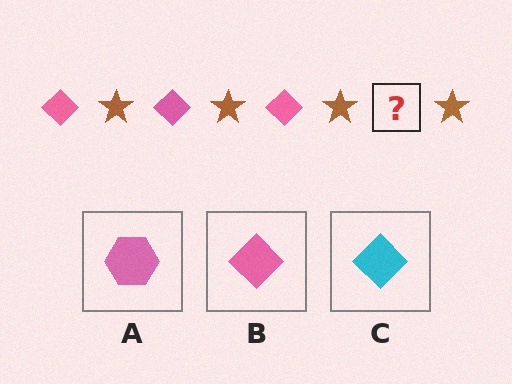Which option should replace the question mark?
Option B.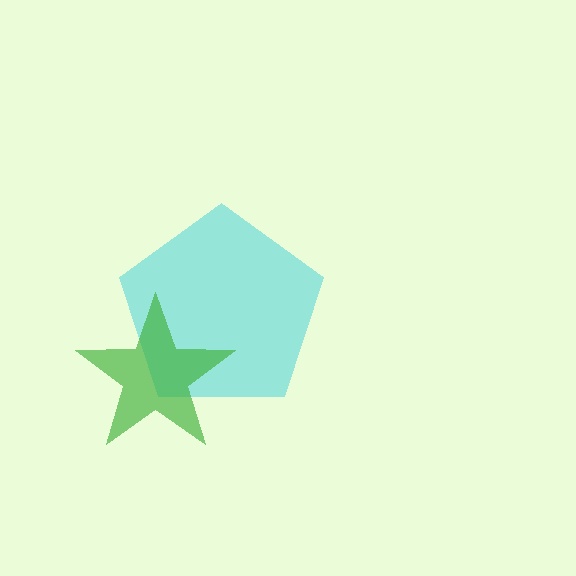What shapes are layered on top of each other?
The layered shapes are: a cyan pentagon, a green star.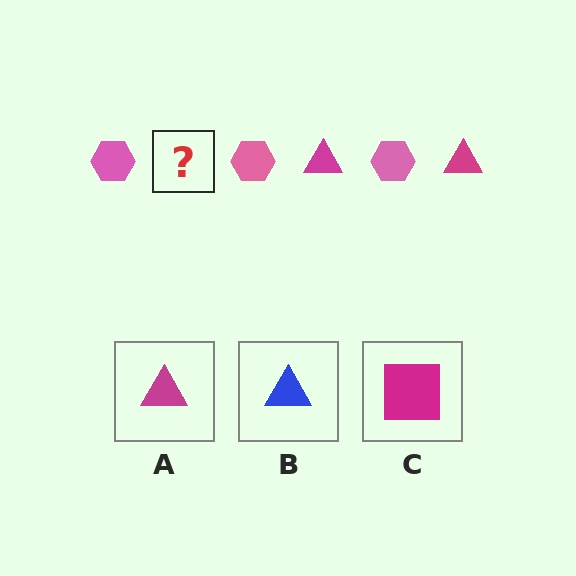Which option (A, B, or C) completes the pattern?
A.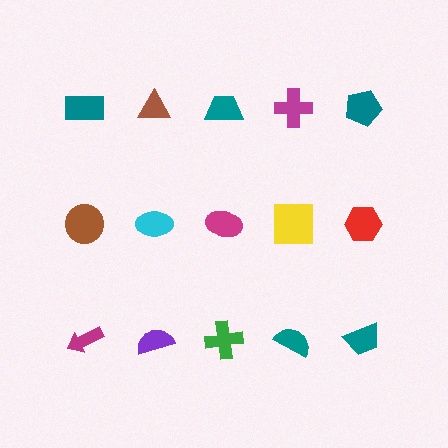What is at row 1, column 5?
A teal pentagon.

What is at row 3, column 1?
A magenta arrow.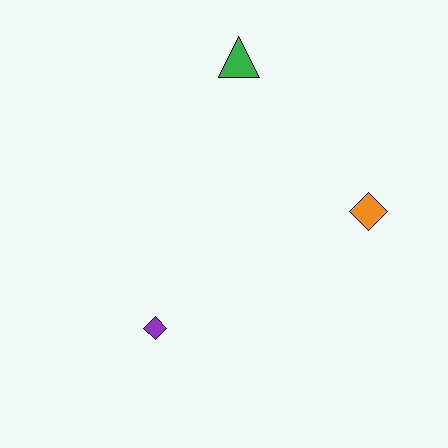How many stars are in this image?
There are no stars.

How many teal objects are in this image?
There are no teal objects.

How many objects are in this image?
There are 3 objects.